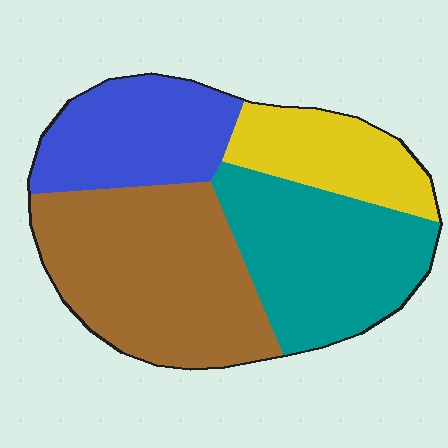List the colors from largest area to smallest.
From largest to smallest: brown, teal, blue, yellow.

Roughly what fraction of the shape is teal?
Teal takes up about one quarter (1/4) of the shape.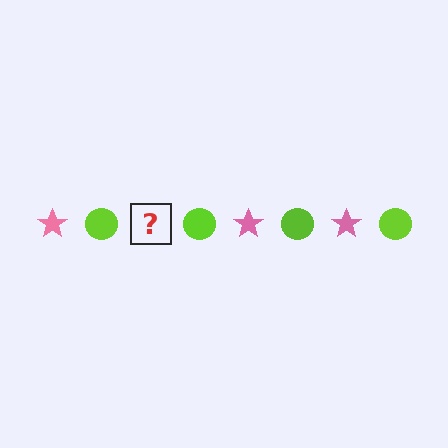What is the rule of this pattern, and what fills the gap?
The rule is that the pattern alternates between pink star and lime circle. The gap should be filled with a pink star.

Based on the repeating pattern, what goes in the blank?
The blank should be a pink star.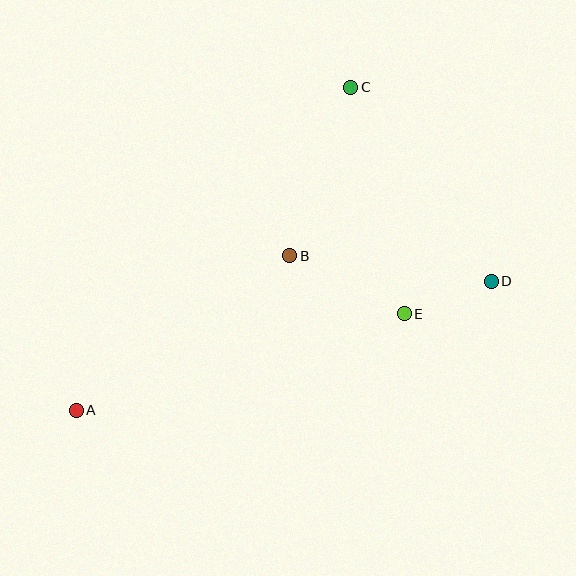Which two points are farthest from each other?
Points A and D are farthest from each other.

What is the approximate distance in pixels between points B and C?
The distance between B and C is approximately 179 pixels.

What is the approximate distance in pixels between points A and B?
The distance between A and B is approximately 264 pixels.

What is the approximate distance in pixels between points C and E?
The distance between C and E is approximately 233 pixels.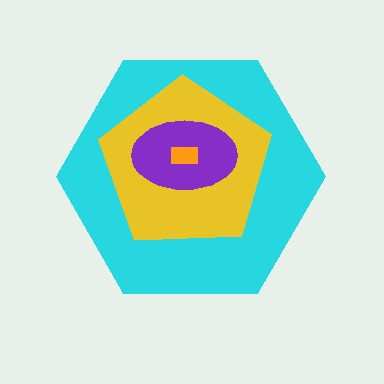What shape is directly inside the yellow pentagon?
The purple ellipse.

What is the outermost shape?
The cyan hexagon.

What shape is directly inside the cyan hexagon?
The yellow pentagon.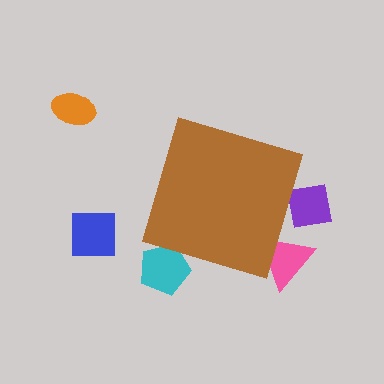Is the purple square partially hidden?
Yes, the purple square is partially hidden behind the brown diamond.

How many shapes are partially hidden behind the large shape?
3 shapes are partially hidden.